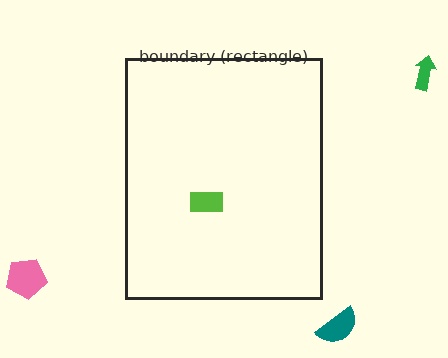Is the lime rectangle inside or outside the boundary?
Inside.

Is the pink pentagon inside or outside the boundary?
Outside.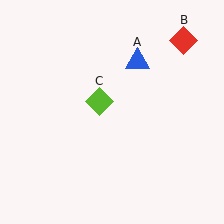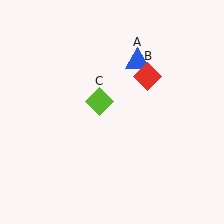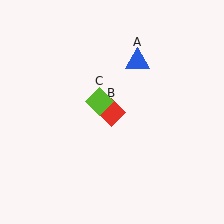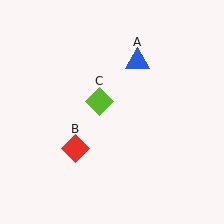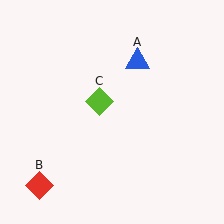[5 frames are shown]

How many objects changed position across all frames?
1 object changed position: red diamond (object B).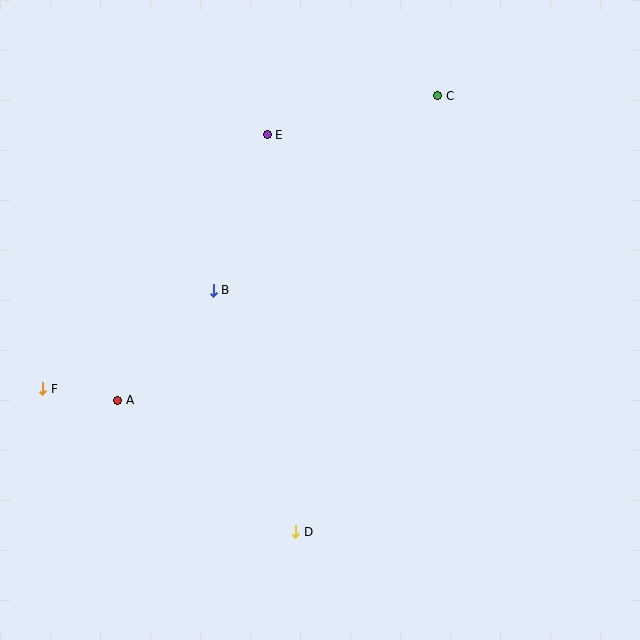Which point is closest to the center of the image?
Point B at (213, 290) is closest to the center.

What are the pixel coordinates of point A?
Point A is at (118, 400).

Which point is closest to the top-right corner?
Point C is closest to the top-right corner.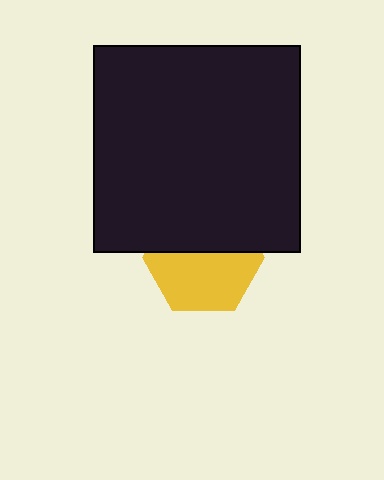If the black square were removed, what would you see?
You would see the complete yellow hexagon.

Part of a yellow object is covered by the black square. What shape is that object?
It is a hexagon.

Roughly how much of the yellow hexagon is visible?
About half of it is visible (roughly 55%).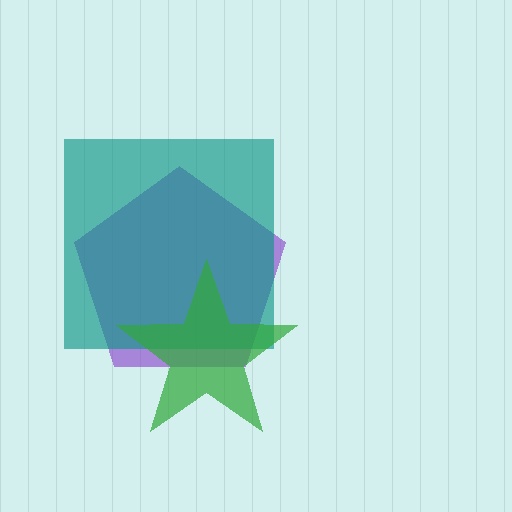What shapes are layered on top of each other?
The layered shapes are: a purple pentagon, a teal square, a green star.